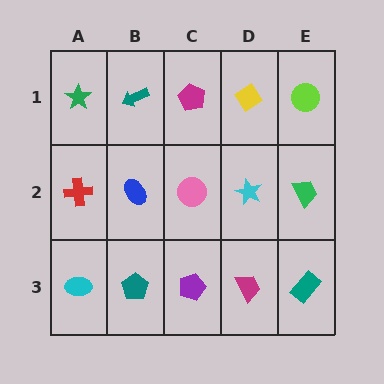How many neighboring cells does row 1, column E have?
2.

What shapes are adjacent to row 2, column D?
A yellow diamond (row 1, column D), a magenta trapezoid (row 3, column D), a pink circle (row 2, column C), a green trapezoid (row 2, column E).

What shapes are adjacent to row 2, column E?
A lime circle (row 1, column E), a teal rectangle (row 3, column E), a cyan star (row 2, column D).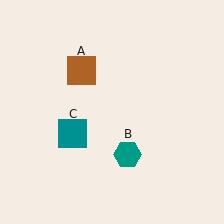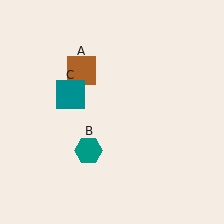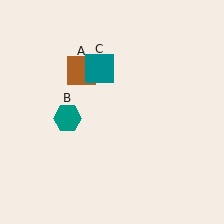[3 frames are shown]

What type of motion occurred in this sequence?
The teal hexagon (object B), teal square (object C) rotated clockwise around the center of the scene.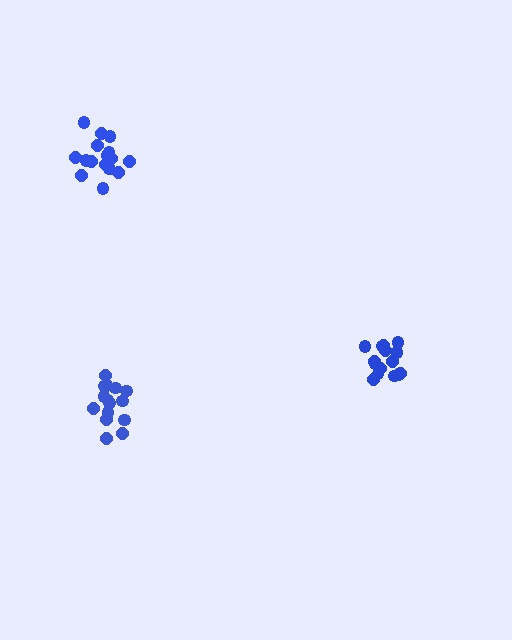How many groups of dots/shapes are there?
There are 3 groups.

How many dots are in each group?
Group 1: 15 dots, Group 2: 16 dots, Group 3: 15 dots (46 total).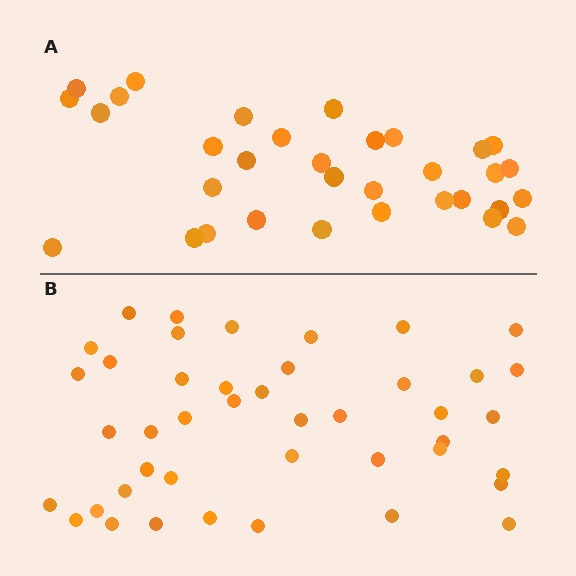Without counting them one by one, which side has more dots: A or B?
Region B (the bottom region) has more dots.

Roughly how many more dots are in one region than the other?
Region B has roughly 10 or so more dots than region A.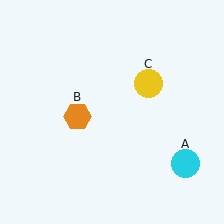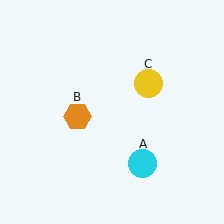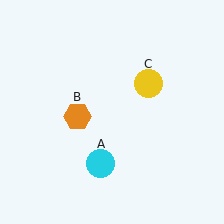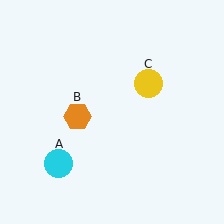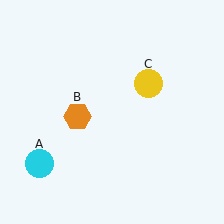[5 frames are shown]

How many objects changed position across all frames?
1 object changed position: cyan circle (object A).